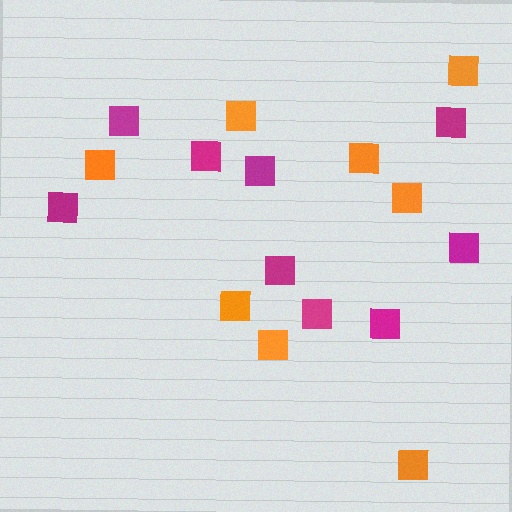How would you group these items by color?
There are 2 groups: one group of orange squares (8) and one group of magenta squares (9).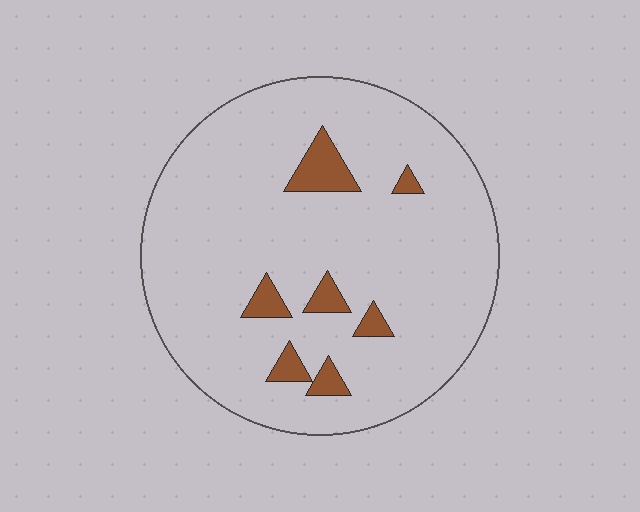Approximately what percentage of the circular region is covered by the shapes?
Approximately 10%.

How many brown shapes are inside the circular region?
7.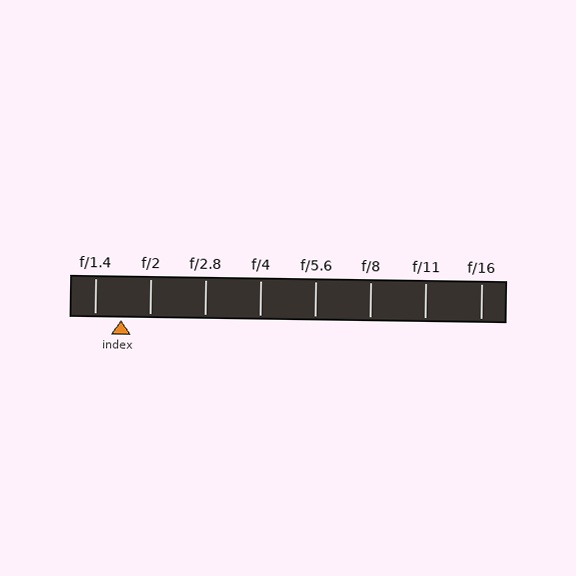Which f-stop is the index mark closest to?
The index mark is closest to f/1.4.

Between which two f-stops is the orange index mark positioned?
The index mark is between f/1.4 and f/2.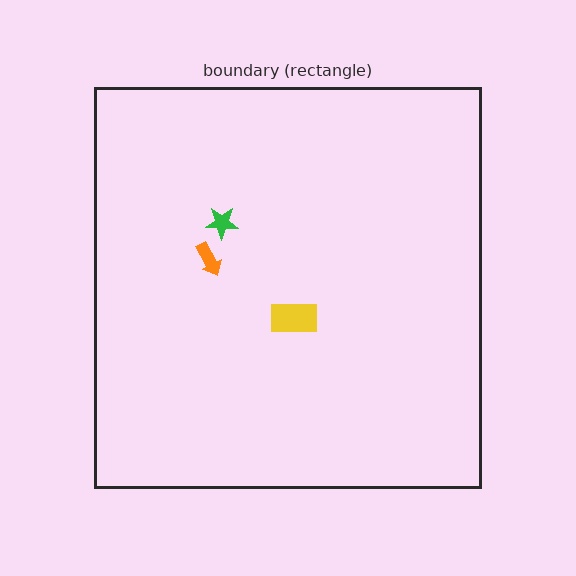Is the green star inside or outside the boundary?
Inside.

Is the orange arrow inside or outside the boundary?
Inside.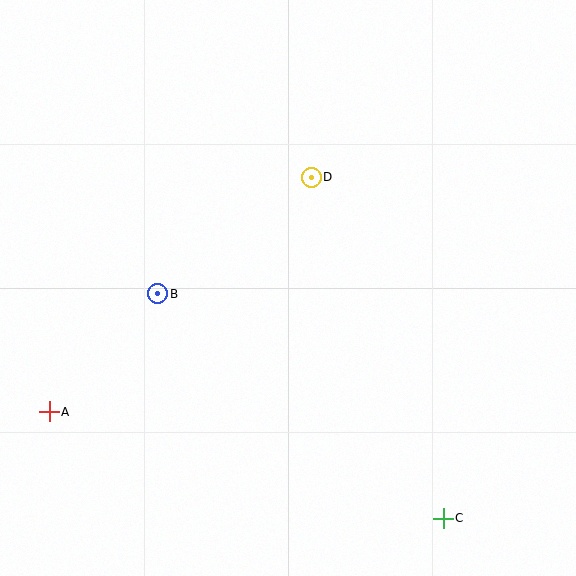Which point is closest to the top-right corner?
Point D is closest to the top-right corner.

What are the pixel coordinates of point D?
Point D is at (311, 177).